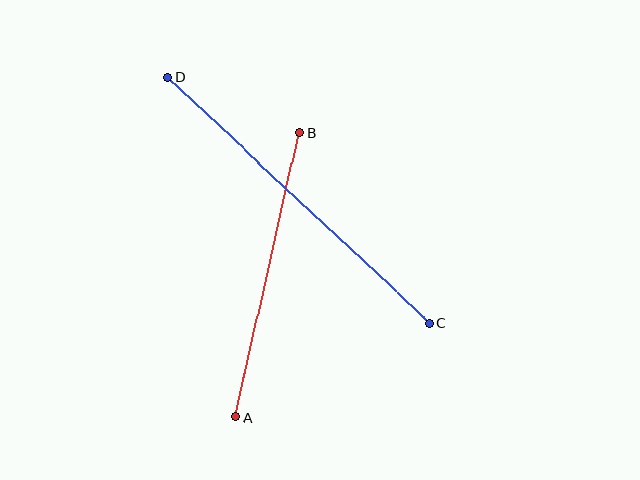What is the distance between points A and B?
The distance is approximately 292 pixels.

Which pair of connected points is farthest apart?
Points C and D are farthest apart.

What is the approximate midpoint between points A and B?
The midpoint is at approximately (267, 275) pixels.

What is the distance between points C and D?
The distance is approximately 359 pixels.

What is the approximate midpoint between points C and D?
The midpoint is at approximately (299, 200) pixels.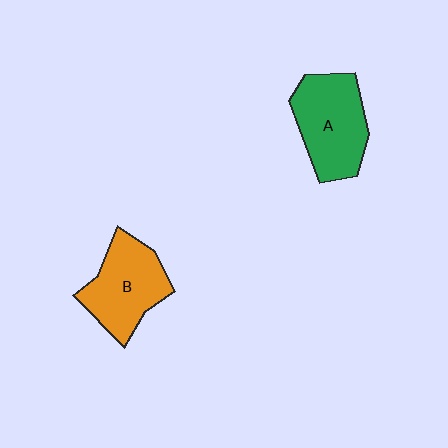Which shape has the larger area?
Shape A (green).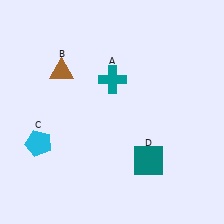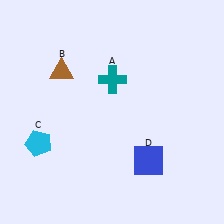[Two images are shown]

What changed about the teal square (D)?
In Image 1, D is teal. In Image 2, it changed to blue.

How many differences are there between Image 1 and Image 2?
There is 1 difference between the two images.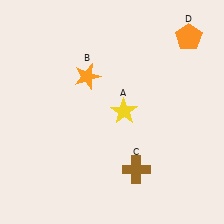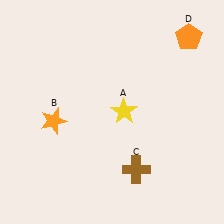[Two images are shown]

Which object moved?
The orange star (B) moved down.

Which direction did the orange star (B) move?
The orange star (B) moved down.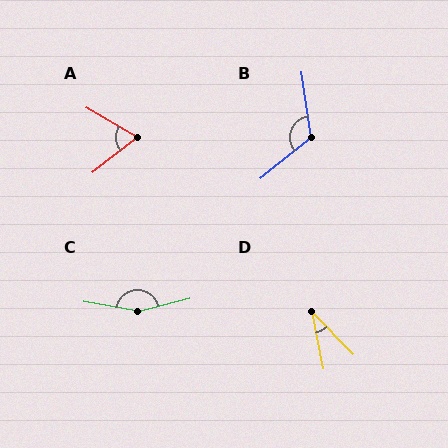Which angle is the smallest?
D, at approximately 33 degrees.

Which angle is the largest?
C, at approximately 156 degrees.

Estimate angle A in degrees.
Approximately 68 degrees.